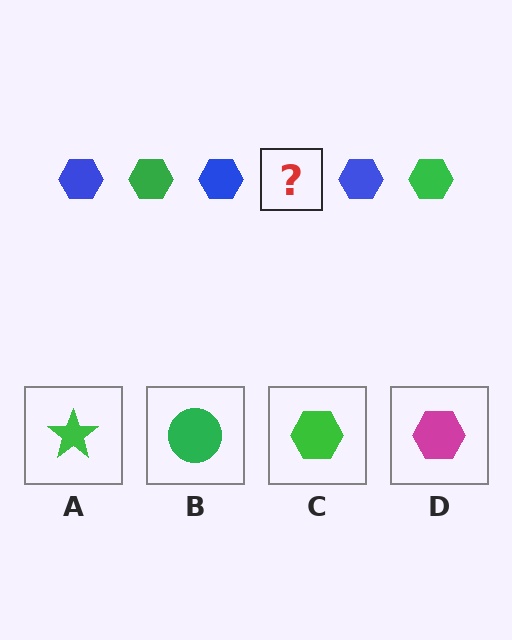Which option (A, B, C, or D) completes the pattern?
C.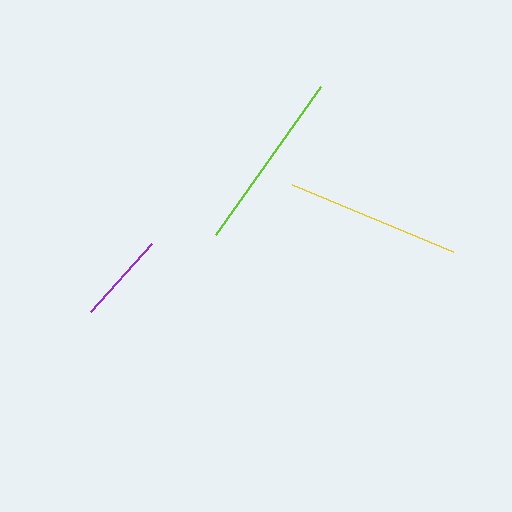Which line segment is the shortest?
The purple line is the shortest at approximately 91 pixels.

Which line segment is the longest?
The lime line is the longest at approximately 182 pixels.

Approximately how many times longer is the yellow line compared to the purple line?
The yellow line is approximately 1.9 times the length of the purple line.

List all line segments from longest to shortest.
From longest to shortest: lime, yellow, purple.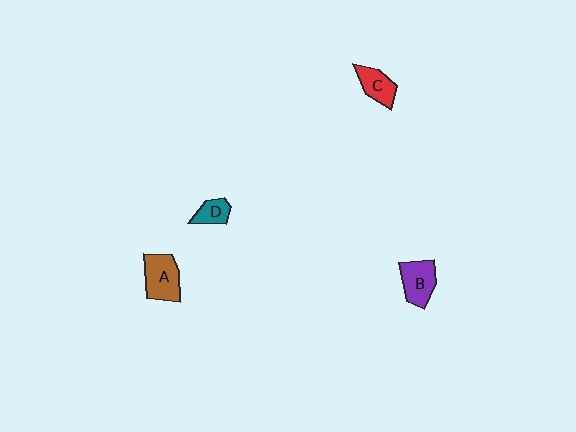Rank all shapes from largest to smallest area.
From largest to smallest: A (brown), B (purple), C (red), D (teal).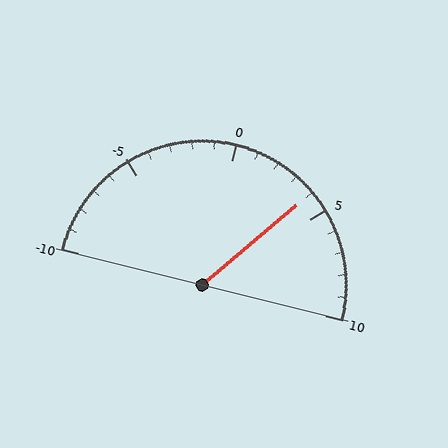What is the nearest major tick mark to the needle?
The nearest major tick mark is 5.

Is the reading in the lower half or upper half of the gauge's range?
The reading is in the upper half of the range (-10 to 10).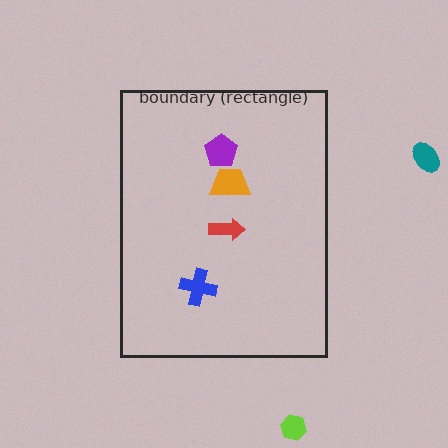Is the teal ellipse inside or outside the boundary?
Outside.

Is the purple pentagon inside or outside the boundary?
Inside.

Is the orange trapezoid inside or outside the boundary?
Inside.